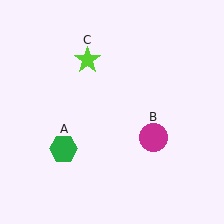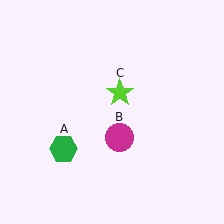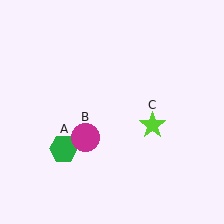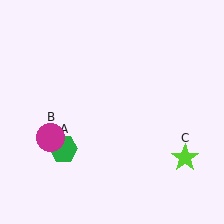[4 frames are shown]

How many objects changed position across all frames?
2 objects changed position: magenta circle (object B), lime star (object C).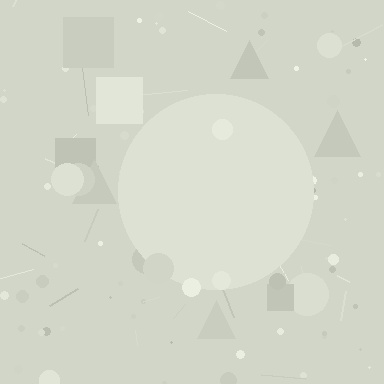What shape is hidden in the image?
A circle is hidden in the image.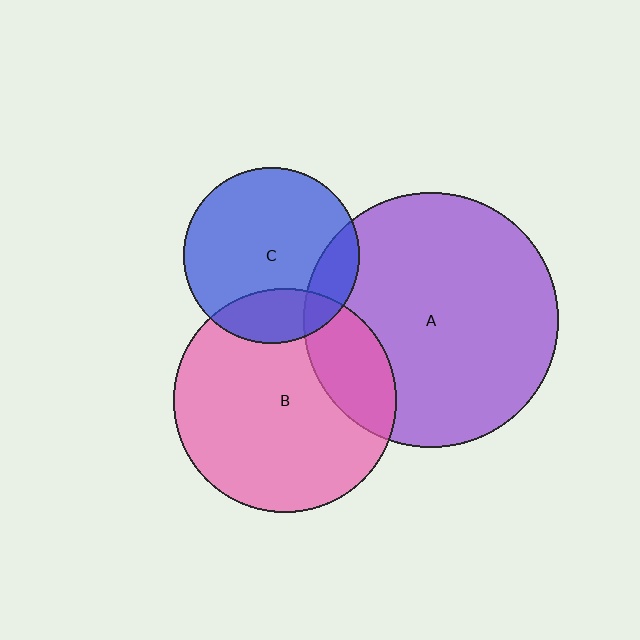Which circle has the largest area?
Circle A (purple).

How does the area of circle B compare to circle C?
Approximately 1.6 times.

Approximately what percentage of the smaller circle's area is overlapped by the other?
Approximately 20%.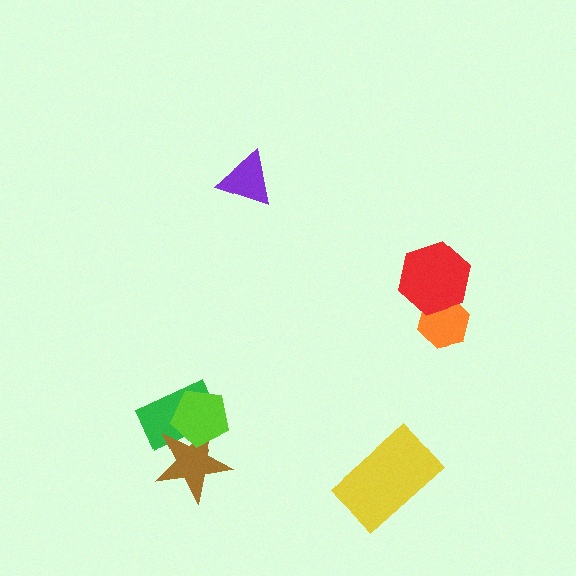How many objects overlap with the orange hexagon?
1 object overlaps with the orange hexagon.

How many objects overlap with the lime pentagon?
2 objects overlap with the lime pentagon.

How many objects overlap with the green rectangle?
2 objects overlap with the green rectangle.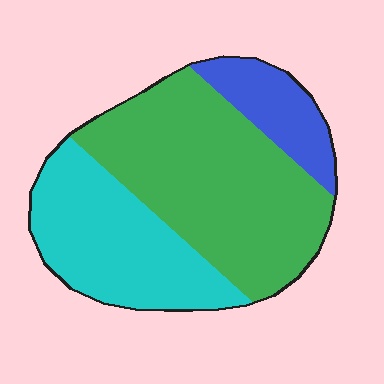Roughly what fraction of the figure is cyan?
Cyan covers 33% of the figure.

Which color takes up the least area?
Blue, at roughly 15%.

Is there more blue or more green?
Green.